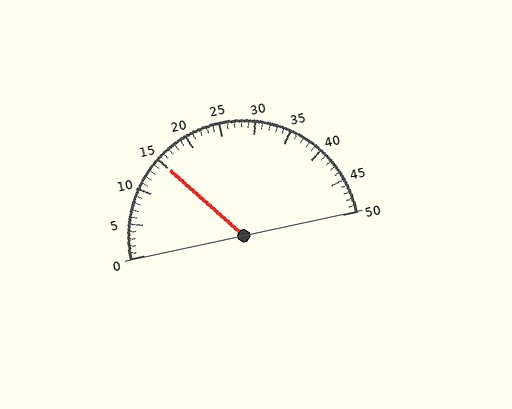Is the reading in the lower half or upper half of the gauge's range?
The reading is in the lower half of the range (0 to 50).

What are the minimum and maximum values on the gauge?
The gauge ranges from 0 to 50.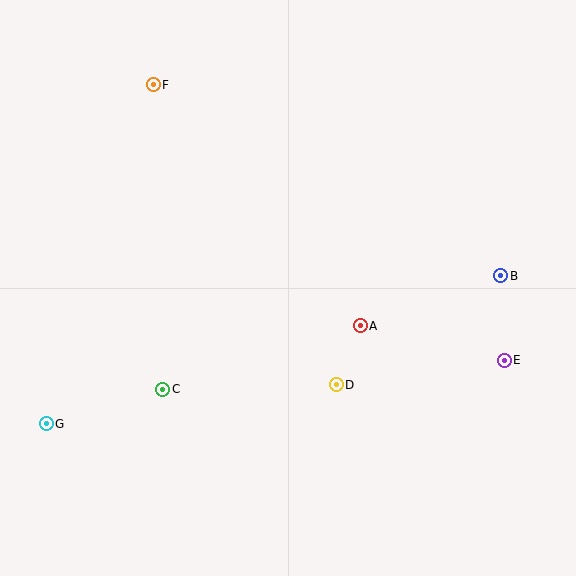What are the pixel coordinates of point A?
Point A is at (360, 326).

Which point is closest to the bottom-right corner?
Point E is closest to the bottom-right corner.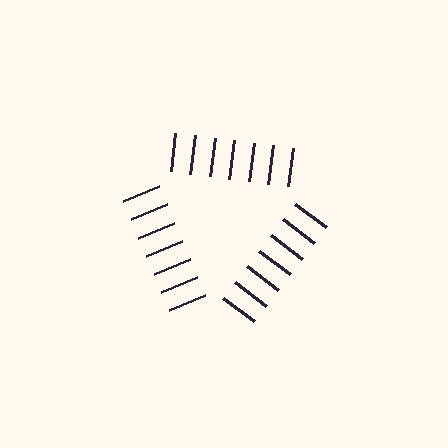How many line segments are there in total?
21 — 7 along each of the 3 edges.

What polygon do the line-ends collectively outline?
An illusory triangle — the line segments terminate on its edges but no continuous stroke is drawn.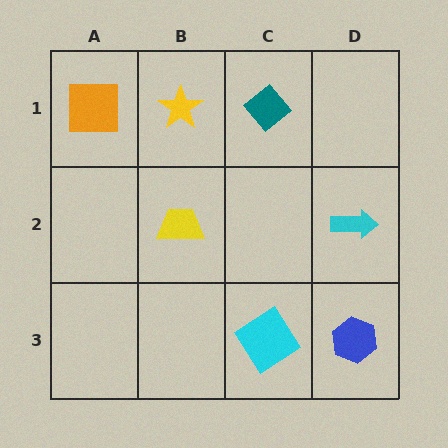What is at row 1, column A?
An orange square.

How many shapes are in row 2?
2 shapes.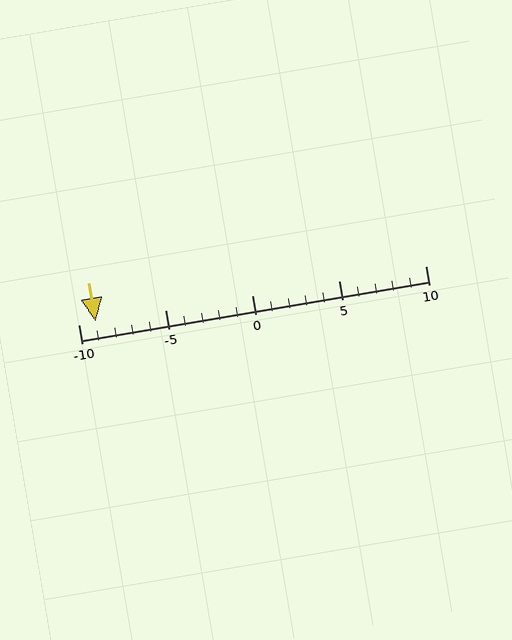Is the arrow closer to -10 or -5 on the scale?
The arrow is closer to -10.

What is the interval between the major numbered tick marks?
The major tick marks are spaced 5 units apart.